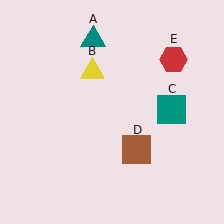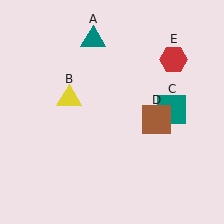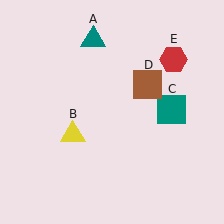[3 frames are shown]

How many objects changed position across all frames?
2 objects changed position: yellow triangle (object B), brown square (object D).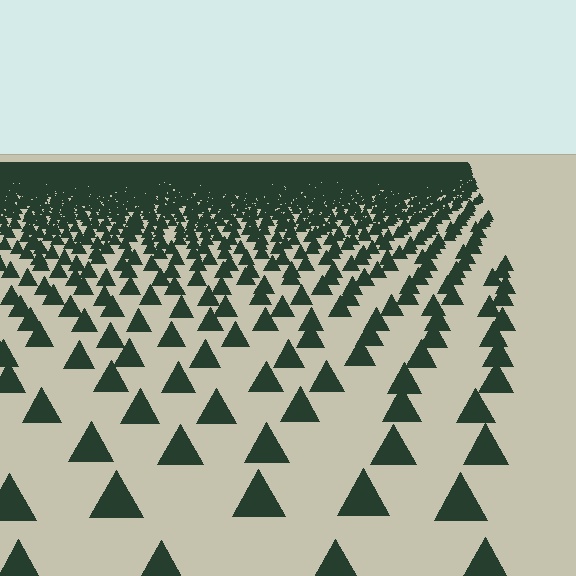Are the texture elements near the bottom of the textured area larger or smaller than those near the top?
Larger. Near the bottom, elements are closer to the viewer and appear at a bigger on-screen size.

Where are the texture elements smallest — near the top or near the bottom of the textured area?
Near the top.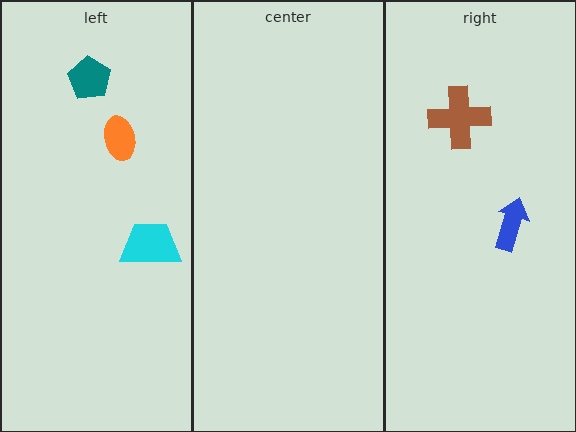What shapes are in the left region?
The teal pentagon, the orange ellipse, the cyan trapezoid.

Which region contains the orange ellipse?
The left region.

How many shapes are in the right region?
2.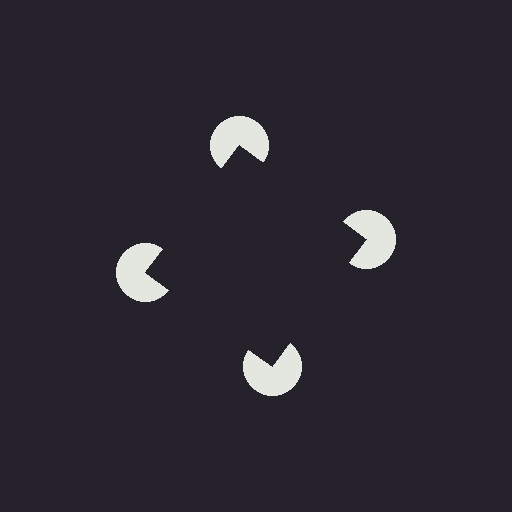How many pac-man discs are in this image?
There are 4 — one at each vertex of the illusory square.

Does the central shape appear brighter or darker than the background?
It typically appears slightly darker than the background, even though no actual brightness change is drawn.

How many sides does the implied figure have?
4 sides.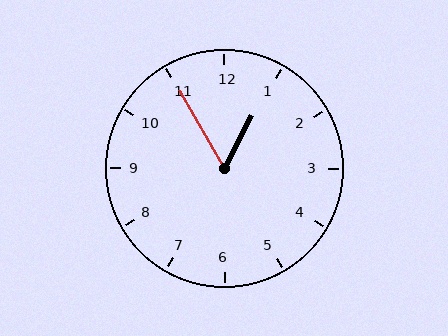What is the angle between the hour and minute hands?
Approximately 58 degrees.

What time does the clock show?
12:55.